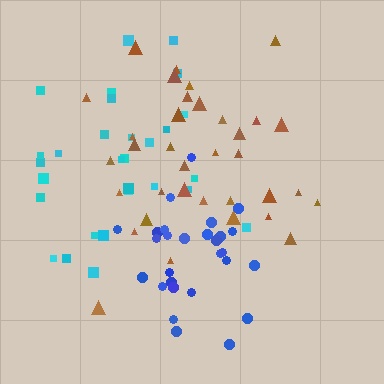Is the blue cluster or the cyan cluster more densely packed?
Blue.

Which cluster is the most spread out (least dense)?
Cyan.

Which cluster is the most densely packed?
Blue.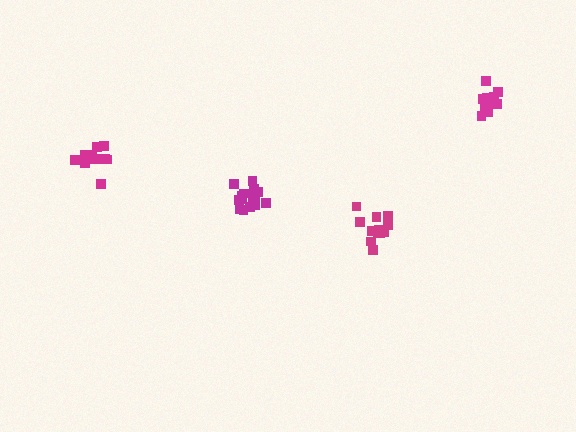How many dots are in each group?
Group 1: 12 dots, Group 2: 12 dots, Group 3: 14 dots, Group 4: 17 dots (55 total).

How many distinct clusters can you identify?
There are 4 distinct clusters.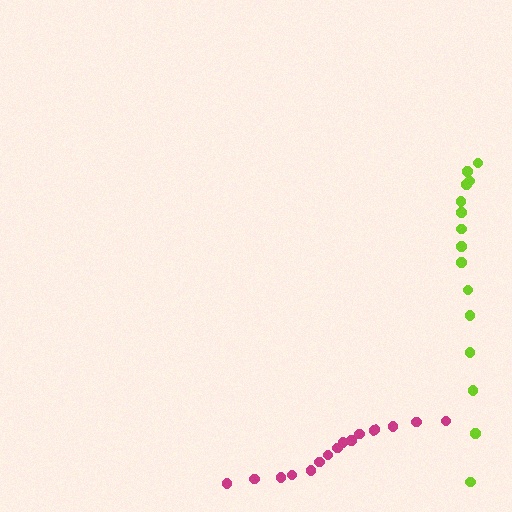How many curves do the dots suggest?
There are 2 distinct paths.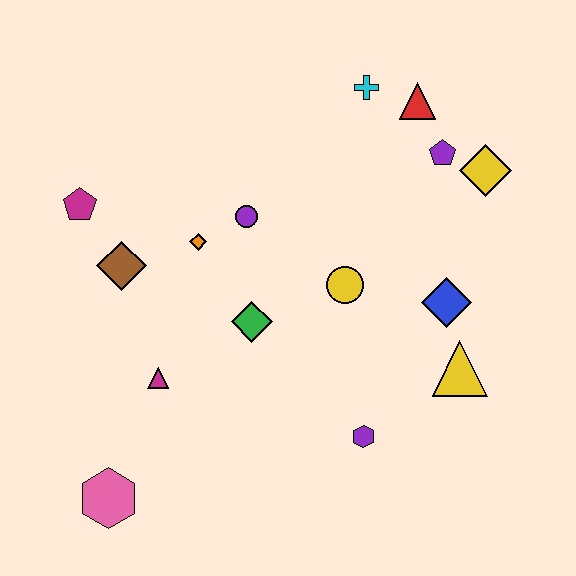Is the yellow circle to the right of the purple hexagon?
No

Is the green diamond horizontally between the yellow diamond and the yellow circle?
No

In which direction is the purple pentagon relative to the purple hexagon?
The purple pentagon is above the purple hexagon.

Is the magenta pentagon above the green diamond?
Yes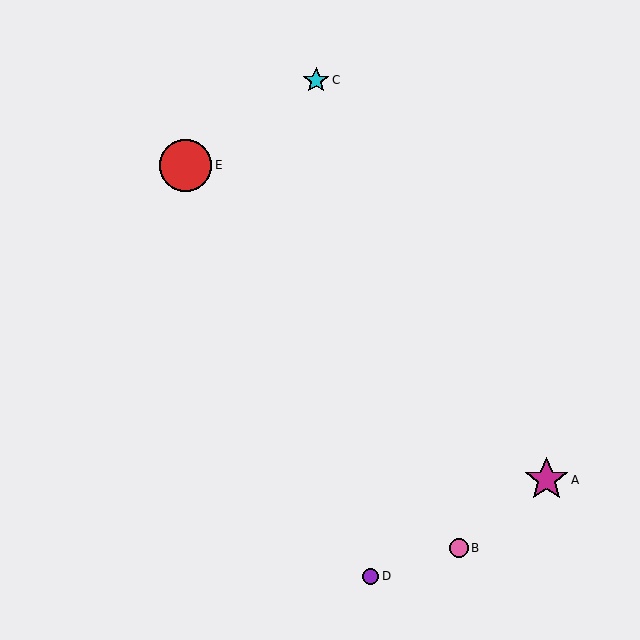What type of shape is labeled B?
Shape B is a pink circle.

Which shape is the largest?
The red circle (labeled E) is the largest.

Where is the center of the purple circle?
The center of the purple circle is at (370, 576).